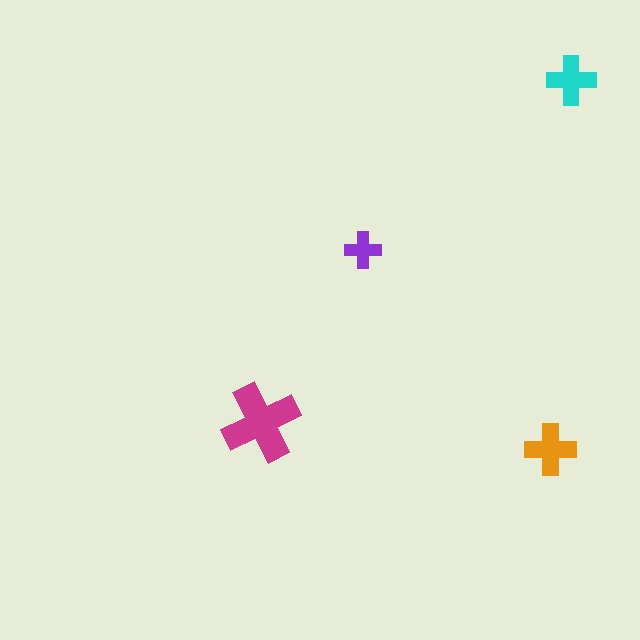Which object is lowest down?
The orange cross is bottommost.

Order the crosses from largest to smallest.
the magenta one, the orange one, the cyan one, the purple one.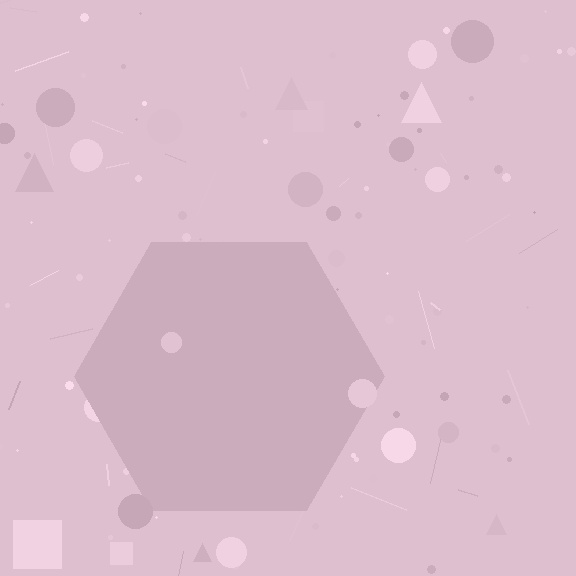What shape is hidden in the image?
A hexagon is hidden in the image.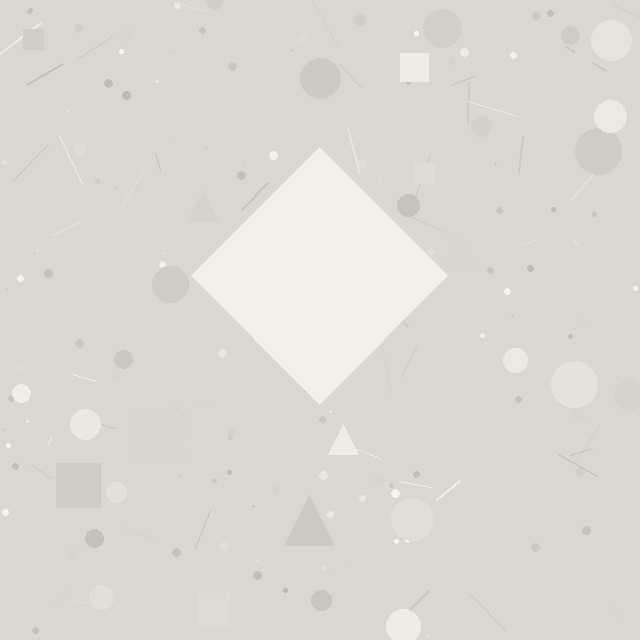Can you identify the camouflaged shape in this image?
The camouflaged shape is a diamond.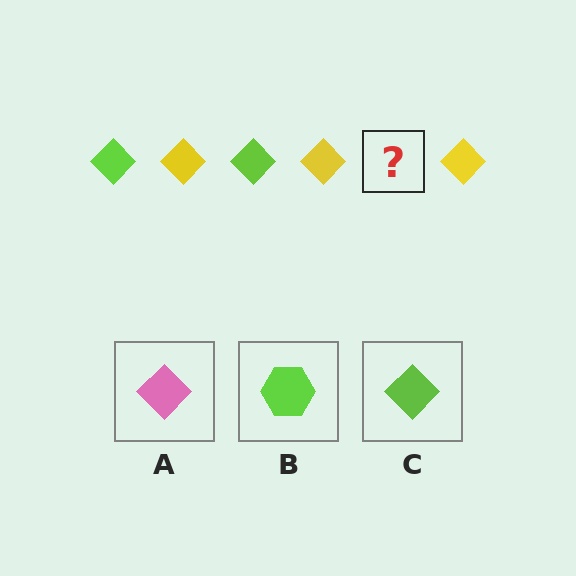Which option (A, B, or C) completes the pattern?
C.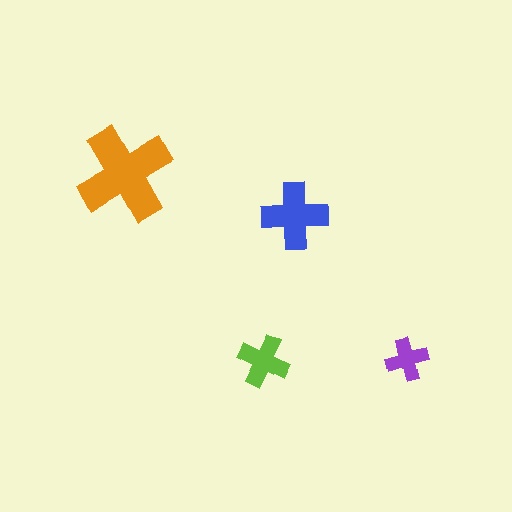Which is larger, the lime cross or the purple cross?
The lime one.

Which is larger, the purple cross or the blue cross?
The blue one.